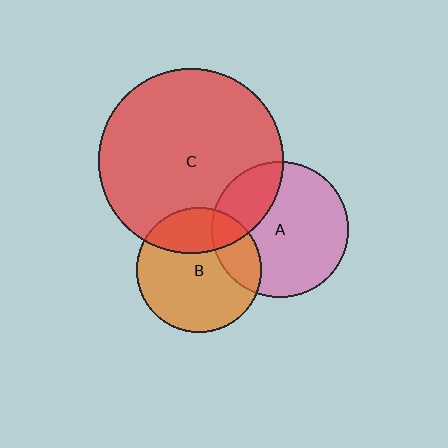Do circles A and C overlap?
Yes.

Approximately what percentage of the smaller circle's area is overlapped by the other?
Approximately 25%.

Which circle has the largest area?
Circle C (red).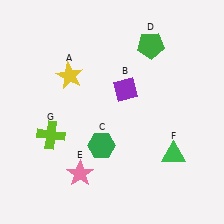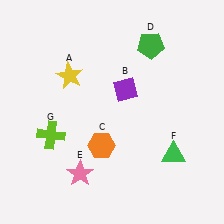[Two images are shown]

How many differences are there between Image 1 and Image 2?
There is 1 difference between the two images.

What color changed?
The hexagon (C) changed from green in Image 1 to orange in Image 2.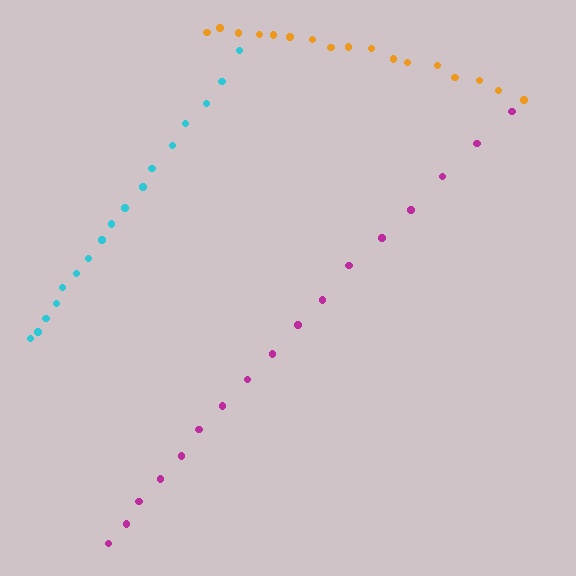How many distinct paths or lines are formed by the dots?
There are 3 distinct paths.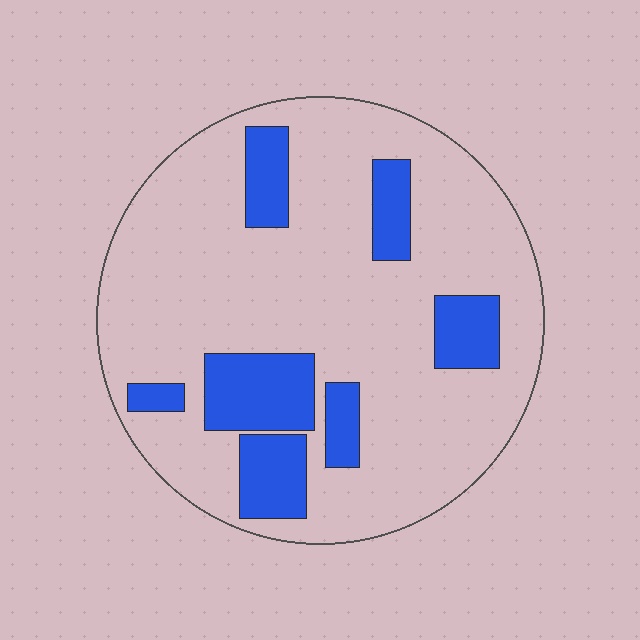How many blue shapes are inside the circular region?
7.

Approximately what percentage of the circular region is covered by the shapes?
Approximately 20%.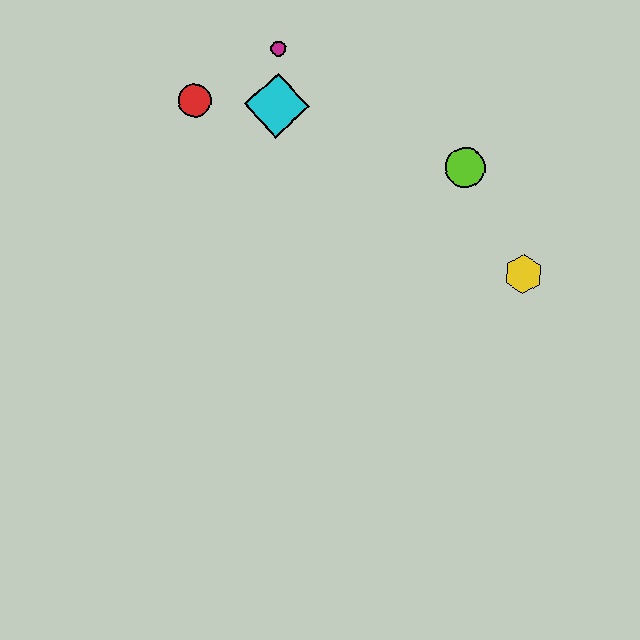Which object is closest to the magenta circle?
The cyan diamond is closest to the magenta circle.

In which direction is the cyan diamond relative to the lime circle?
The cyan diamond is to the left of the lime circle.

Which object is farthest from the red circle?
The yellow hexagon is farthest from the red circle.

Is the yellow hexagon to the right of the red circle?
Yes